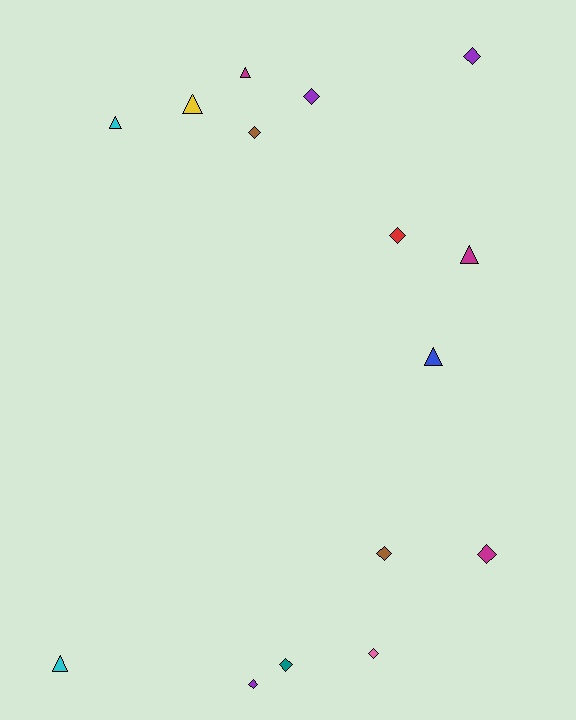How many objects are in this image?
There are 15 objects.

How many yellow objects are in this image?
There is 1 yellow object.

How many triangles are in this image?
There are 6 triangles.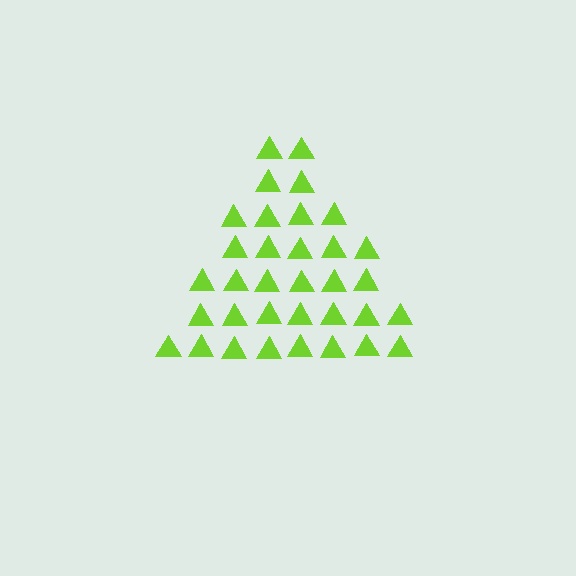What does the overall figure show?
The overall figure shows a triangle.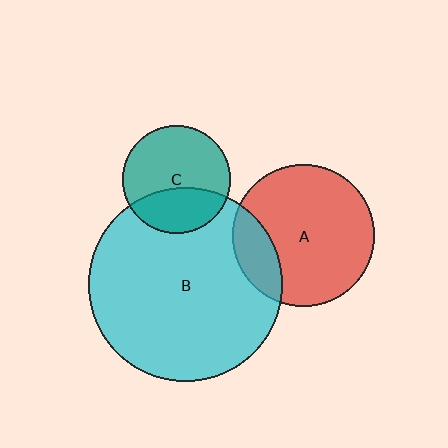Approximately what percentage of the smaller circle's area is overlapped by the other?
Approximately 35%.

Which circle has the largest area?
Circle B (cyan).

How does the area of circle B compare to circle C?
Approximately 3.2 times.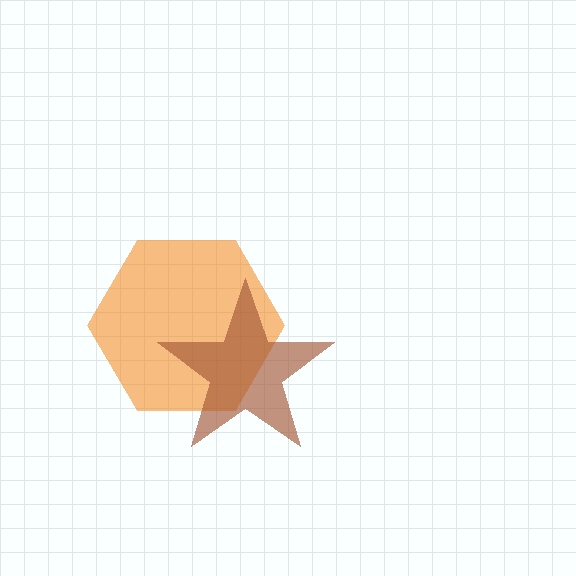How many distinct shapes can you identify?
There are 2 distinct shapes: an orange hexagon, a brown star.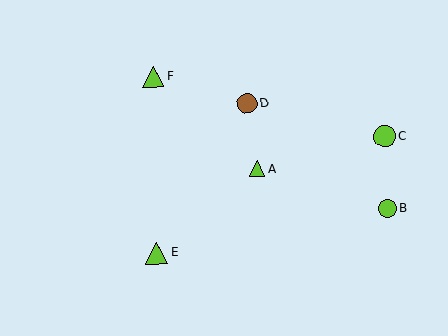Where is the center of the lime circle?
The center of the lime circle is at (387, 209).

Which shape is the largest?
The lime triangle (labeled E) is the largest.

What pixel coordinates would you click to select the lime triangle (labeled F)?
Click at (153, 77) to select the lime triangle F.